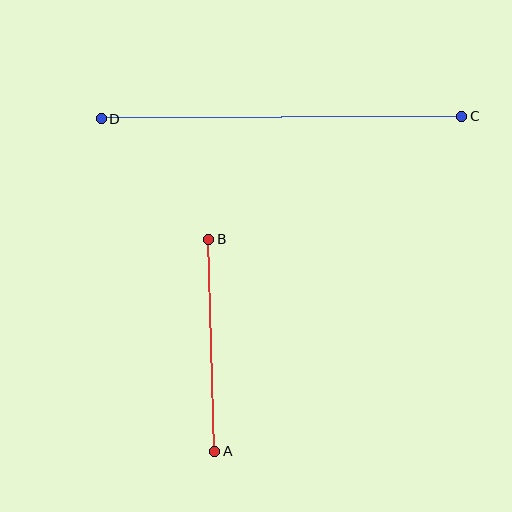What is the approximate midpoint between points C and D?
The midpoint is at approximately (282, 118) pixels.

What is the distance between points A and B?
The distance is approximately 212 pixels.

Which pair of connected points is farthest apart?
Points C and D are farthest apart.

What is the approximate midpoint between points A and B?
The midpoint is at approximately (212, 345) pixels.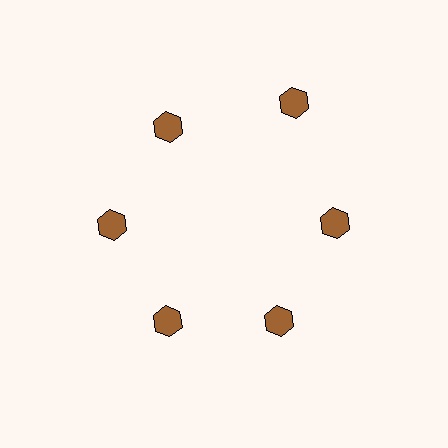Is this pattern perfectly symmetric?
No. The 6 brown hexagons are arranged in a ring, but one element near the 1 o'clock position is pushed outward from the center, breaking the 6-fold rotational symmetry.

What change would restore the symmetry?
The symmetry would be restored by moving it inward, back onto the ring so that all 6 hexagons sit at equal angles and equal distance from the center.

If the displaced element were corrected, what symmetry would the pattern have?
It would have 6-fold rotational symmetry — the pattern would map onto itself every 60 degrees.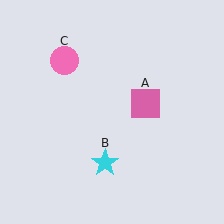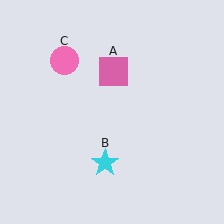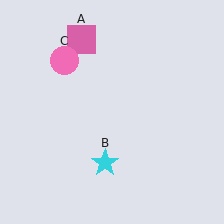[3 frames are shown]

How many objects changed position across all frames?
1 object changed position: pink square (object A).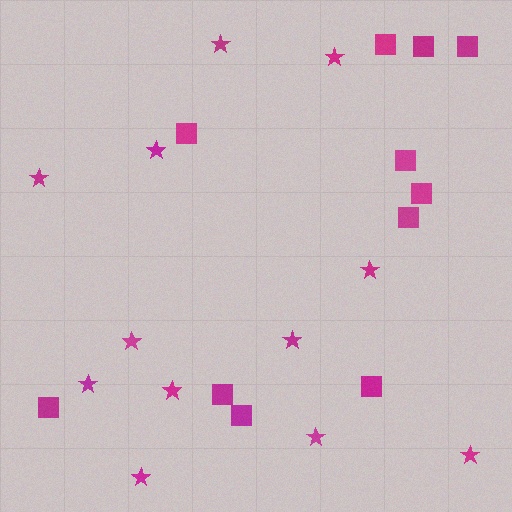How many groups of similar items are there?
There are 2 groups: one group of stars (12) and one group of squares (11).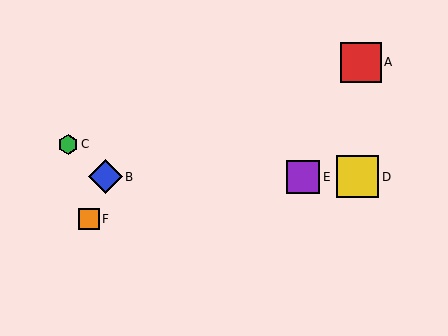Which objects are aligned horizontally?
Objects B, D, E are aligned horizontally.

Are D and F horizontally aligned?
No, D is at y≈177 and F is at y≈219.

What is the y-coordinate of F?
Object F is at y≈219.